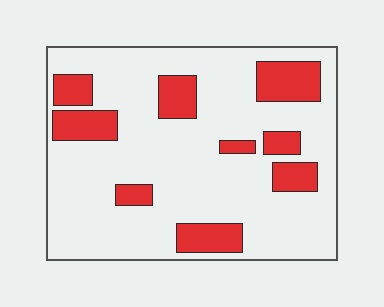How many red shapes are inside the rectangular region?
9.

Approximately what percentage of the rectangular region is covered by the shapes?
Approximately 20%.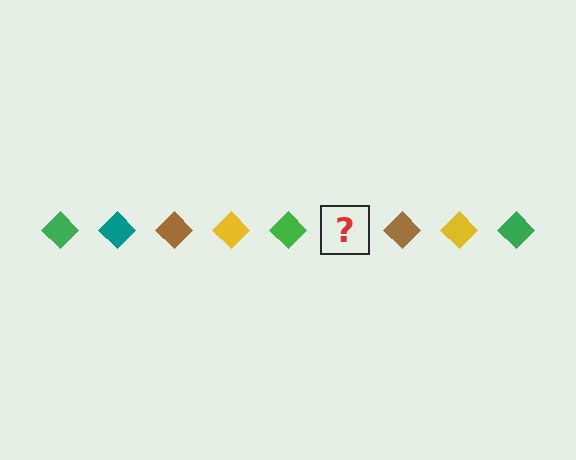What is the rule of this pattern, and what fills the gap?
The rule is that the pattern cycles through green, teal, brown, yellow diamonds. The gap should be filled with a teal diamond.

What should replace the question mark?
The question mark should be replaced with a teal diamond.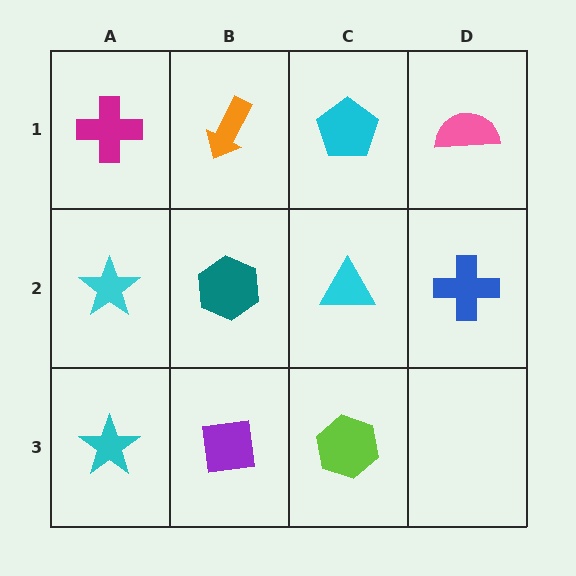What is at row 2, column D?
A blue cross.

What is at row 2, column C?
A cyan triangle.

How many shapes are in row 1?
4 shapes.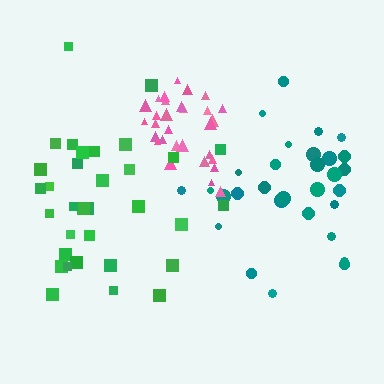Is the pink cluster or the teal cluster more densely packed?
Pink.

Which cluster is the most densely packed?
Pink.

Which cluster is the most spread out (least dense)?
Green.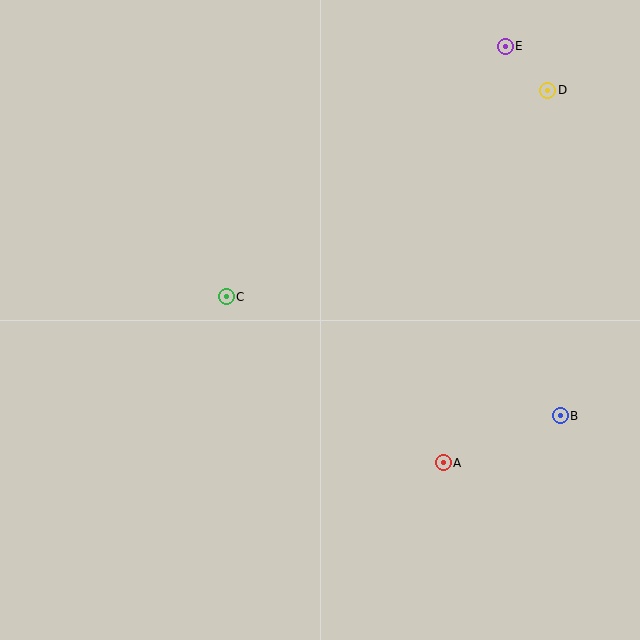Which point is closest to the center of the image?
Point C at (226, 297) is closest to the center.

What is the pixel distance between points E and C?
The distance between E and C is 375 pixels.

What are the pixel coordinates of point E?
Point E is at (505, 46).